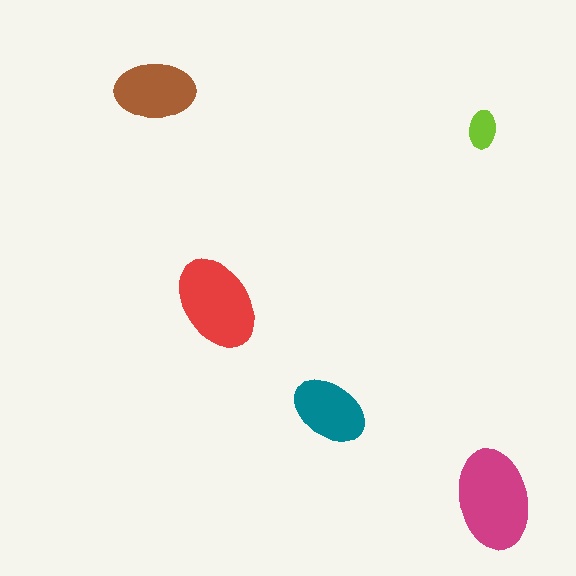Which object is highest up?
The brown ellipse is topmost.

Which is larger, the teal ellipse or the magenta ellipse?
The magenta one.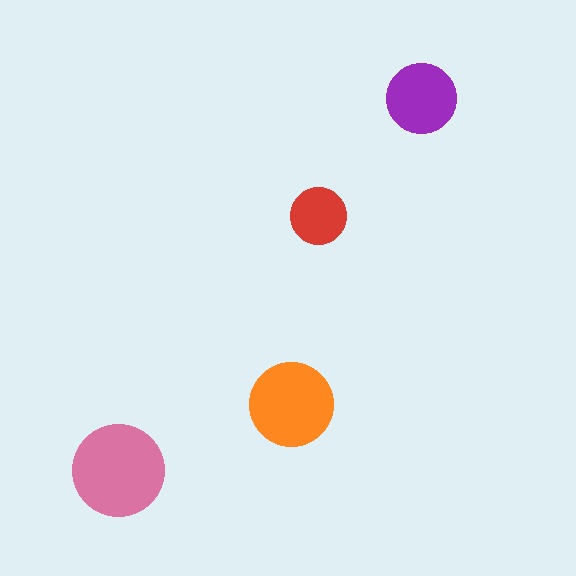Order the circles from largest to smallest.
the pink one, the orange one, the purple one, the red one.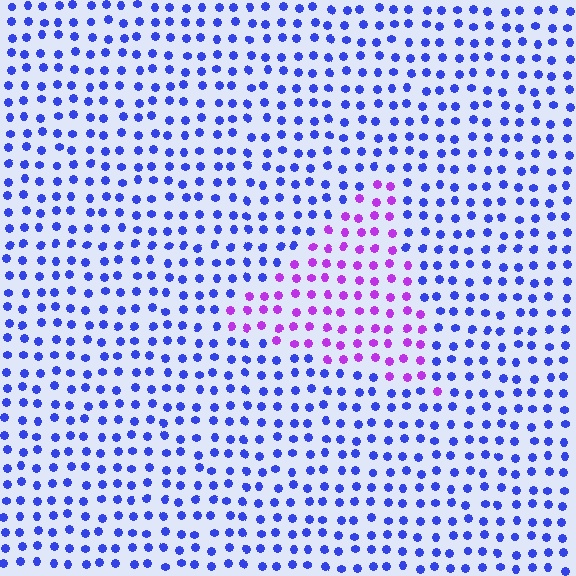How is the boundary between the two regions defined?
The boundary is defined purely by a slight shift in hue (about 52 degrees). Spacing, size, and orientation are identical on both sides.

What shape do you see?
I see a triangle.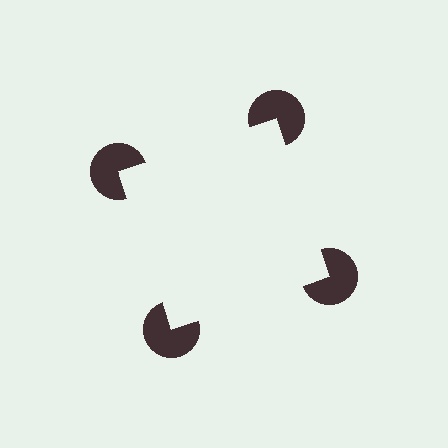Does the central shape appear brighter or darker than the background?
It typically appears slightly brighter than the background, even though no actual brightness change is drawn.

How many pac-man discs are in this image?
There are 4 — one at each vertex of the illusory square.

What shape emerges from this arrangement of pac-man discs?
An illusory square — its edges are inferred from the aligned wedge cuts in the pac-man discs, not physically drawn.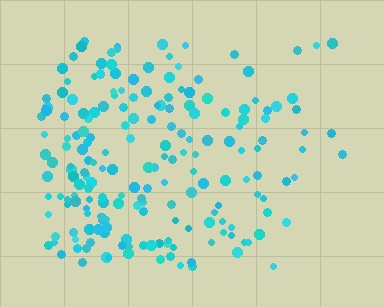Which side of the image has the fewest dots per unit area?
The right.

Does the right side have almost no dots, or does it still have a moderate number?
Still a moderate number, just noticeably fewer than the left.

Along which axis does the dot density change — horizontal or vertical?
Horizontal.